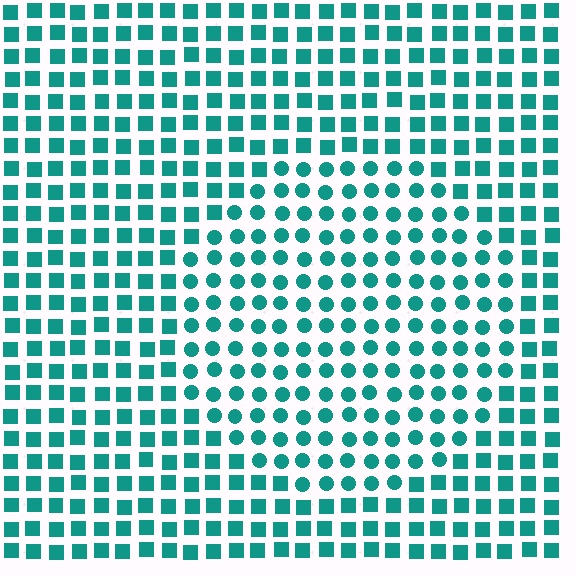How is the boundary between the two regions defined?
The boundary is defined by a change in element shape: circles inside vs. squares outside. All elements share the same color and spacing.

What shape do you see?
I see a circle.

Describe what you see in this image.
The image is filled with small teal elements arranged in a uniform grid. A circle-shaped region contains circles, while the surrounding area contains squares. The boundary is defined purely by the change in element shape.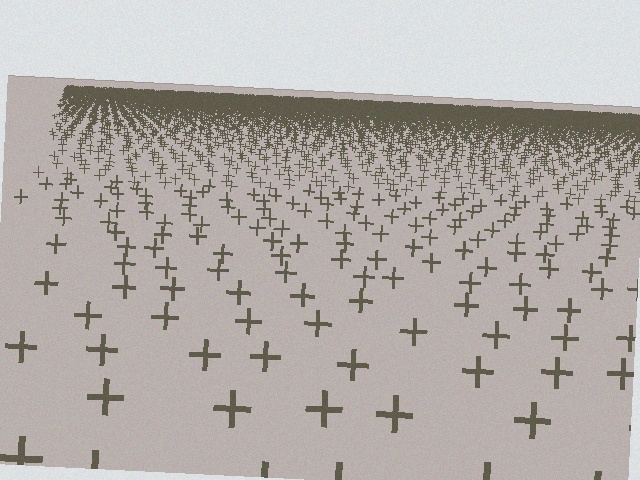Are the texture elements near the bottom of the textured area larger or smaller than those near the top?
Larger. Near the bottom, elements are closer to the viewer and appear at a bigger on-screen size.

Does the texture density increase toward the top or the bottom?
Density increases toward the top.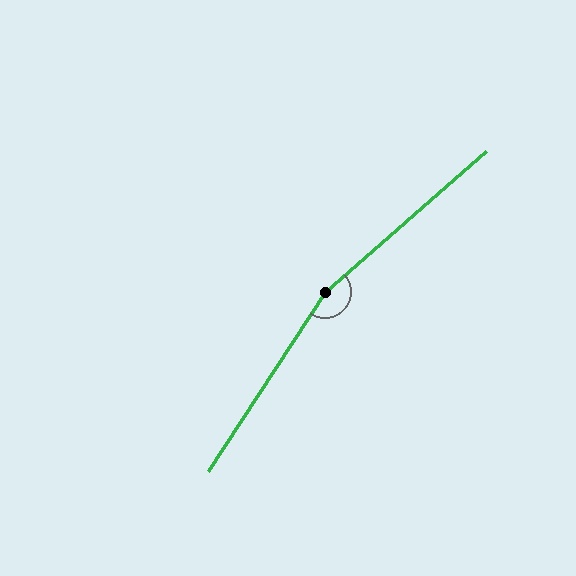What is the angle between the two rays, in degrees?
Approximately 164 degrees.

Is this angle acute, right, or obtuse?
It is obtuse.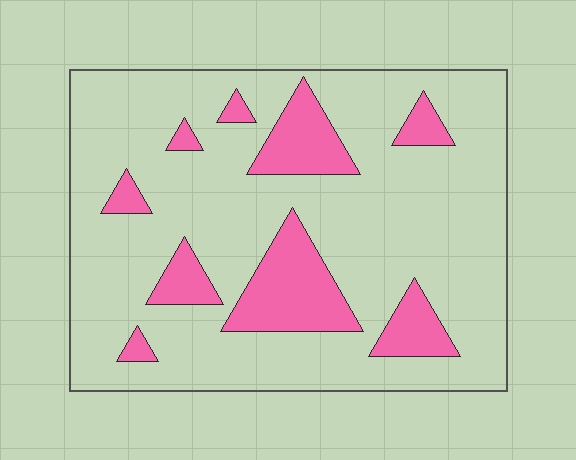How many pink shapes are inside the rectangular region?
9.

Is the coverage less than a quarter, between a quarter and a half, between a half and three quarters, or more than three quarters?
Less than a quarter.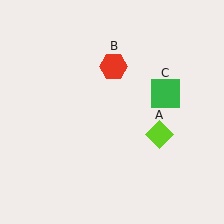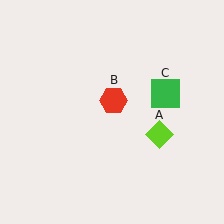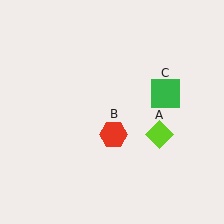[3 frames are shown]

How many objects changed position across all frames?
1 object changed position: red hexagon (object B).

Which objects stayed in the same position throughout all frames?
Lime diamond (object A) and green square (object C) remained stationary.